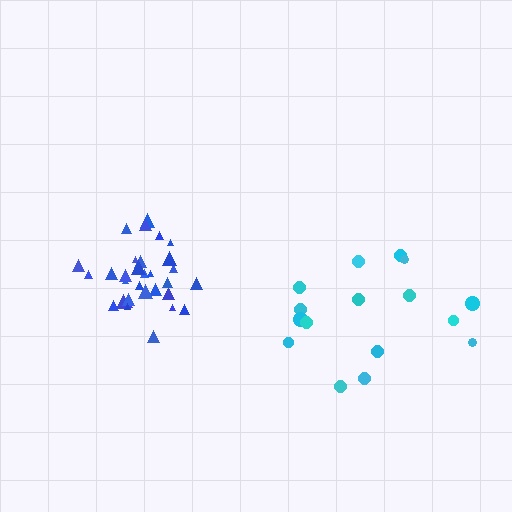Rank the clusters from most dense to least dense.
blue, cyan.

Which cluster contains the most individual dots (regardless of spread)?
Blue (32).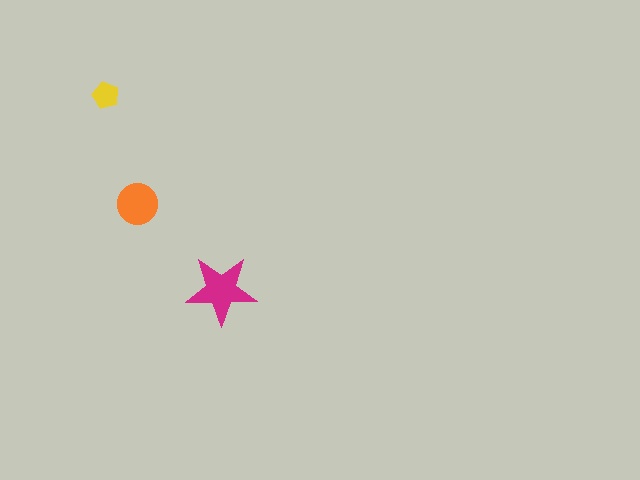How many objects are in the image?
There are 3 objects in the image.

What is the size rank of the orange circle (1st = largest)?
2nd.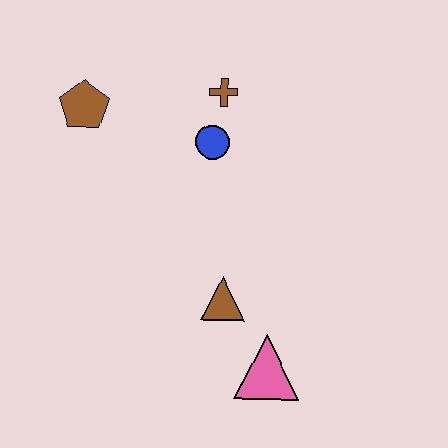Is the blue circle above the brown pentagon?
No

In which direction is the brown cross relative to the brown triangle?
The brown cross is above the brown triangle.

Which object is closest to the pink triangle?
The brown triangle is closest to the pink triangle.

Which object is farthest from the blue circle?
The pink triangle is farthest from the blue circle.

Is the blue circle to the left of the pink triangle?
Yes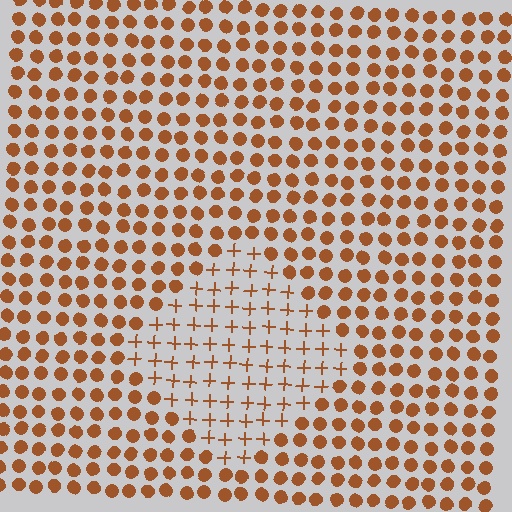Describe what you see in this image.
The image is filled with small brown elements arranged in a uniform grid. A diamond-shaped region contains plus signs, while the surrounding area contains circles. The boundary is defined purely by the change in element shape.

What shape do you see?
I see a diamond.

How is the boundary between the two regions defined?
The boundary is defined by a change in element shape: plus signs inside vs. circles outside. All elements share the same color and spacing.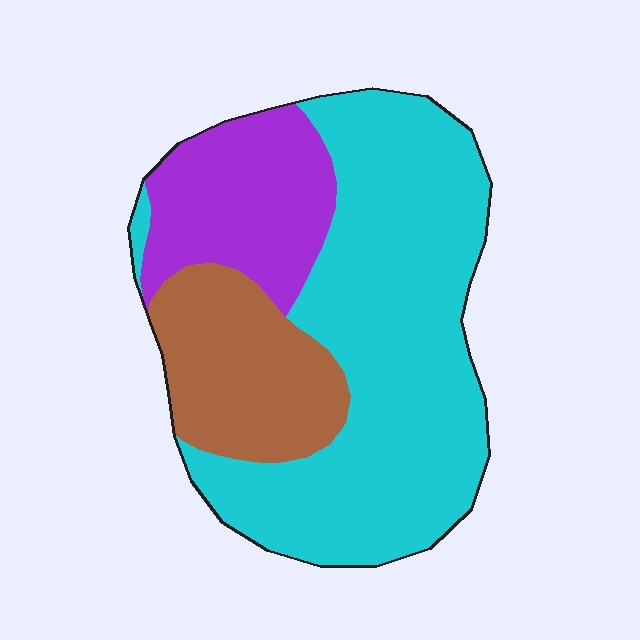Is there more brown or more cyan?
Cyan.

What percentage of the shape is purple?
Purple takes up about one fifth (1/5) of the shape.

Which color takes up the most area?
Cyan, at roughly 60%.